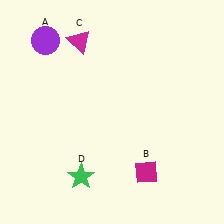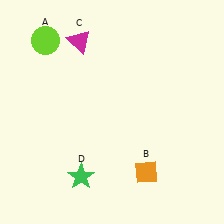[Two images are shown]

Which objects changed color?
A changed from purple to lime. B changed from magenta to orange.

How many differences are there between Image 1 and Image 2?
There are 2 differences between the two images.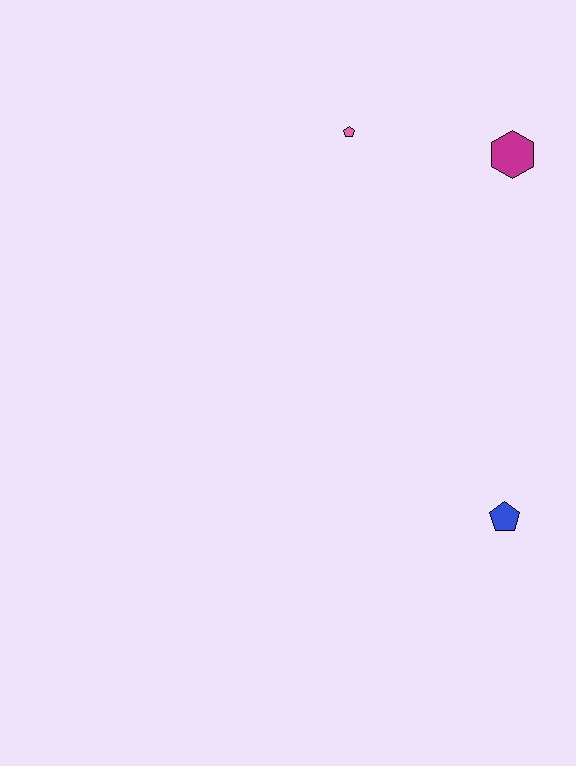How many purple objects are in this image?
There are no purple objects.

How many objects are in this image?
There are 3 objects.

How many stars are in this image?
There are no stars.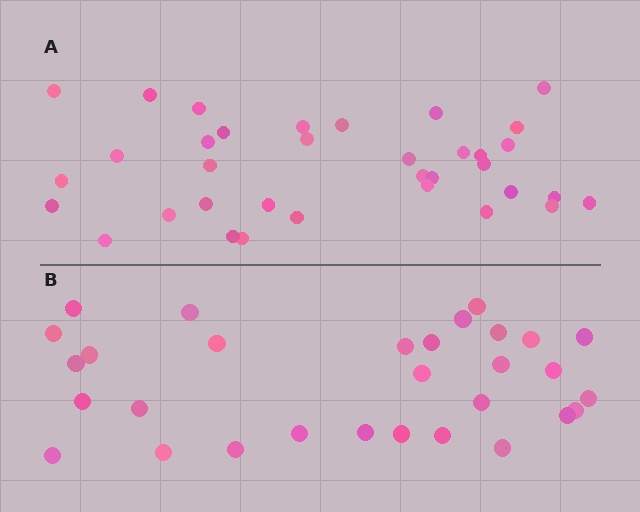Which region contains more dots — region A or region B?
Region A (the top region) has more dots.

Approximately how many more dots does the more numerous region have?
Region A has about 5 more dots than region B.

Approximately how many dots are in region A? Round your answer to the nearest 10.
About 40 dots. (The exact count is 35, which rounds to 40.)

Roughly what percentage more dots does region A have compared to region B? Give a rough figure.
About 15% more.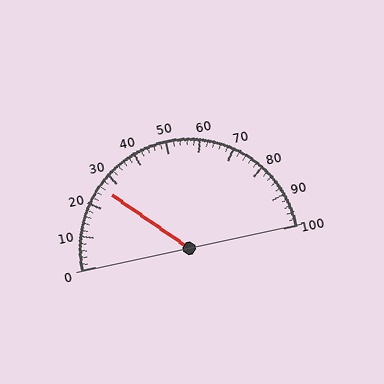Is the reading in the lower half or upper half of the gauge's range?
The reading is in the lower half of the range (0 to 100).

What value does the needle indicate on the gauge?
The needle indicates approximately 26.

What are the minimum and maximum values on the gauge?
The gauge ranges from 0 to 100.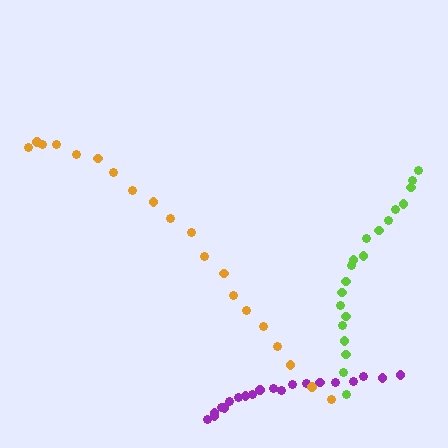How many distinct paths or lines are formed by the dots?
There are 3 distinct paths.